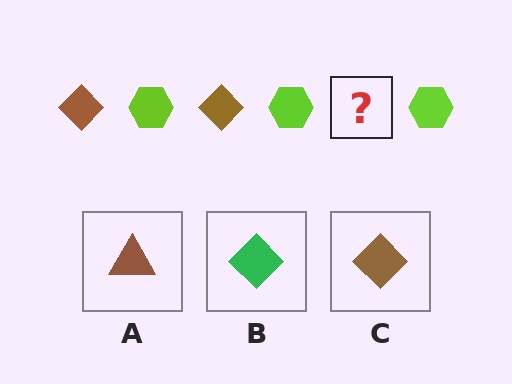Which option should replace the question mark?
Option C.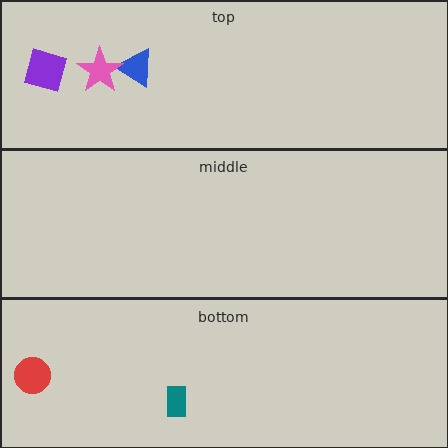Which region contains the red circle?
The bottom region.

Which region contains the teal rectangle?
The bottom region.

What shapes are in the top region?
The blue triangle, the pink star, the purple diamond.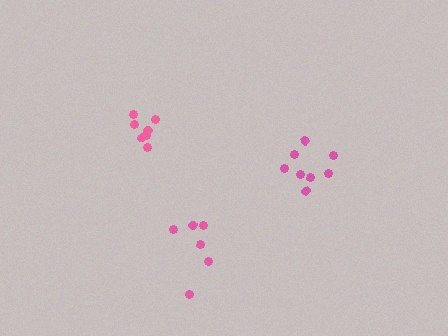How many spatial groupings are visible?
There are 3 spatial groupings.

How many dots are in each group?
Group 1: 8 dots, Group 2: 7 dots, Group 3: 6 dots (21 total).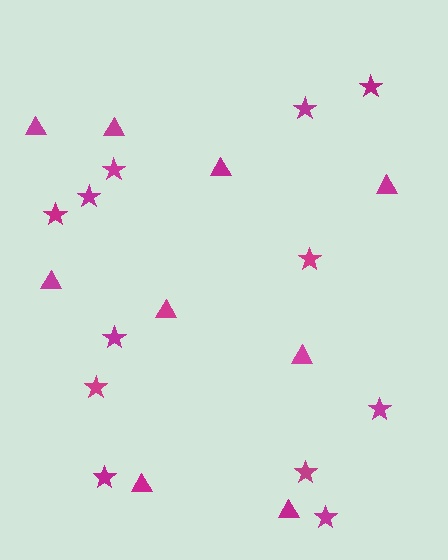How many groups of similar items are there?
There are 2 groups: one group of stars (12) and one group of triangles (9).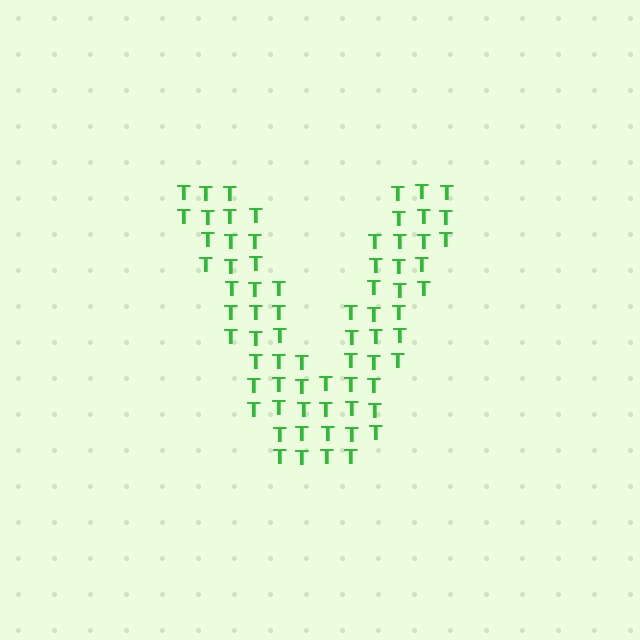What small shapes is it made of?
It is made of small letter T's.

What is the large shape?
The large shape is the letter V.